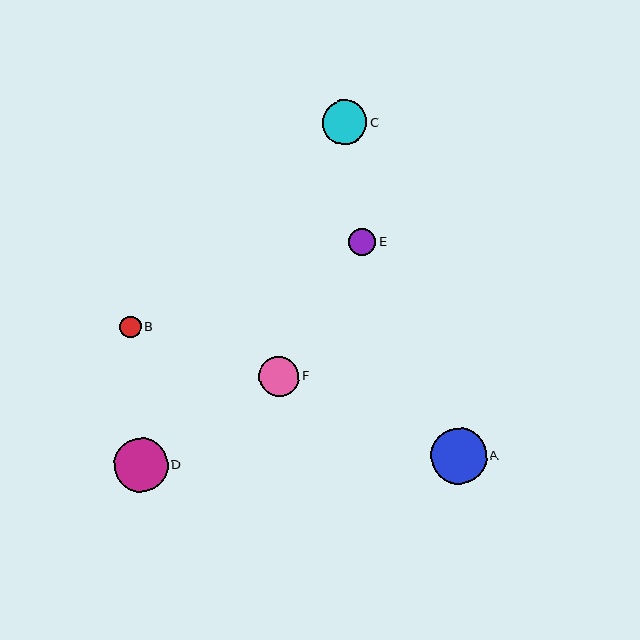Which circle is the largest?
Circle A is the largest with a size of approximately 56 pixels.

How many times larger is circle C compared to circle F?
Circle C is approximately 1.1 times the size of circle F.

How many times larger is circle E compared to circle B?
Circle E is approximately 1.3 times the size of circle B.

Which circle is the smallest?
Circle B is the smallest with a size of approximately 22 pixels.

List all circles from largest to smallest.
From largest to smallest: A, D, C, F, E, B.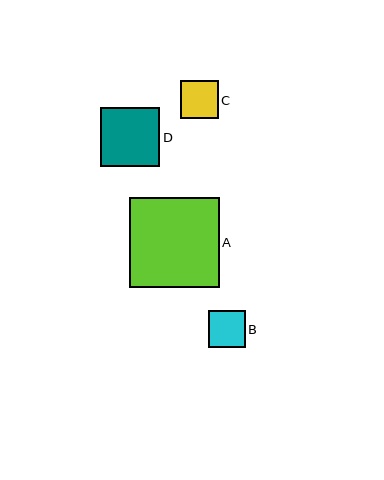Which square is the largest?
Square A is the largest with a size of approximately 89 pixels.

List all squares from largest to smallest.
From largest to smallest: A, D, C, B.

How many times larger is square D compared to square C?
Square D is approximately 1.6 times the size of square C.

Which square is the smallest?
Square B is the smallest with a size of approximately 36 pixels.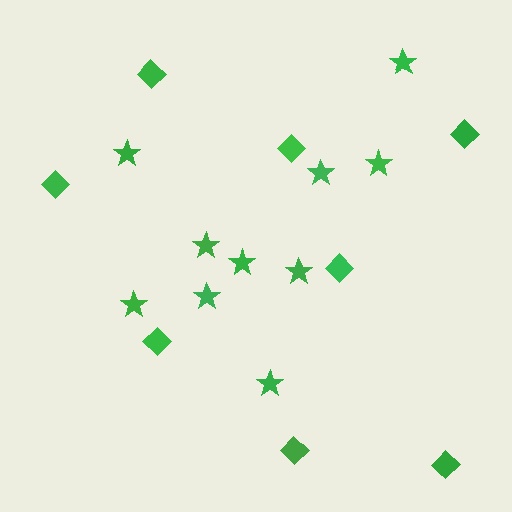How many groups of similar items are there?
There are 2 groups: one group of stars (10) and one group of diamonds (8).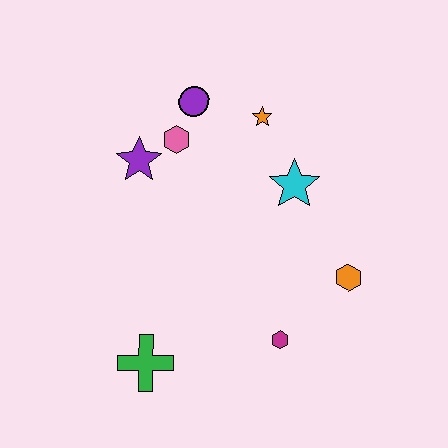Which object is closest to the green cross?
The magenta hexagon is closest to the green cross.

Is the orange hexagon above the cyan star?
No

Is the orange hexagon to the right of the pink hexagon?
Yes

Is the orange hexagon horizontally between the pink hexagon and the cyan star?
No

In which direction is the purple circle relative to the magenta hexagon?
The purple circle is above the magenta hexagon.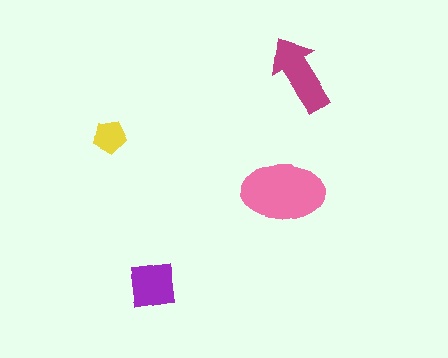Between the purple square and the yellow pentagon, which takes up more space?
The purple square.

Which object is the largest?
The pink ellipse.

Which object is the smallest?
The yellow pentagon.